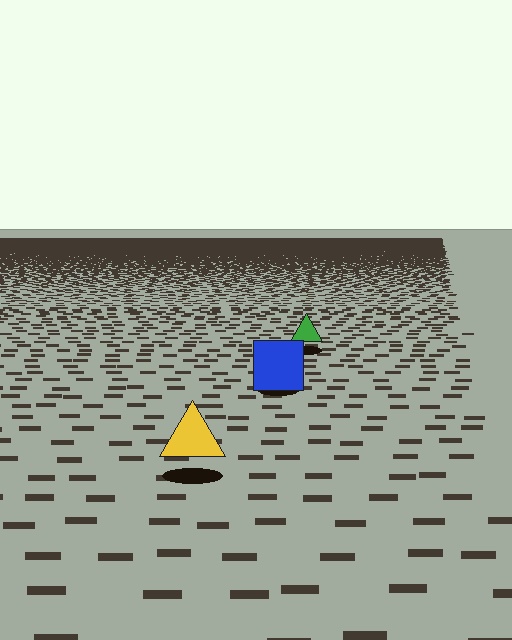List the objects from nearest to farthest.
From nearest to farthest: the yellow triangle, the blue square, the green triangle.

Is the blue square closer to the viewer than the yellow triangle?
No. The yellow triangle is closer — you can tell from the texture gradient: the ground texture is coarser near it.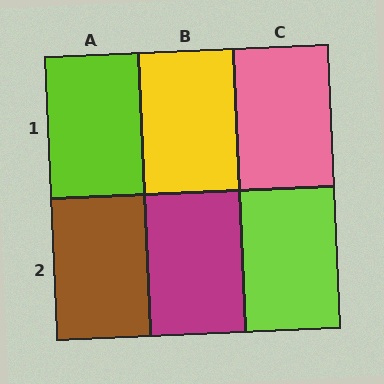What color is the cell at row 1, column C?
Pink.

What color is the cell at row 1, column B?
Yellow.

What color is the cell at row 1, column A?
Lime.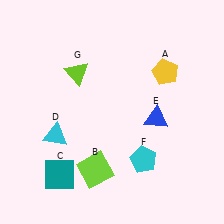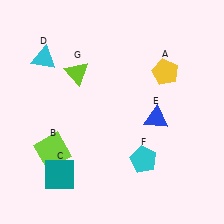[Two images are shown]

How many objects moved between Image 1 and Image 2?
2 objects moved between the two images.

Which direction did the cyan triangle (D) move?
The cyan triangle (D) moved up.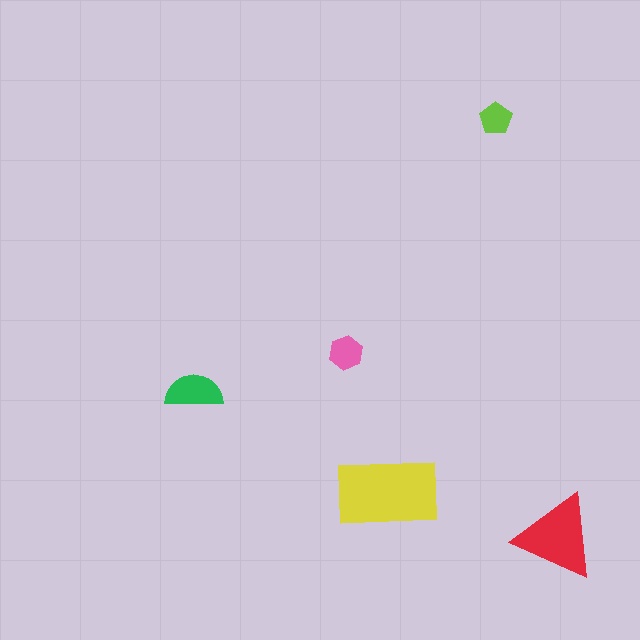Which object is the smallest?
The lime pentagon.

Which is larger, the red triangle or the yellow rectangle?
The yellow rectangle.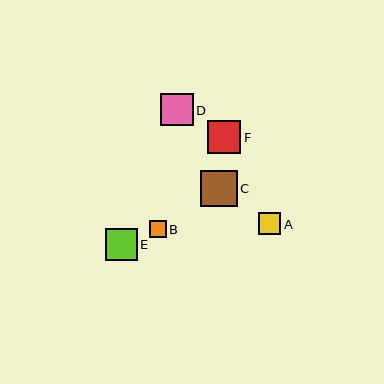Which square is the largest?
Square C is the largest with a size of approximately 36 pixels.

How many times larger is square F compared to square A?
Square F is approximately 1.5 times the size of square A.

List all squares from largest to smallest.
From largest to smallest: C, F, D, E, A, B.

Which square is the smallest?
Square B is the smallest with a size of approximately 17 pixels.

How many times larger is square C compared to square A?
Square C is approximately 1.6 times the size of square A.